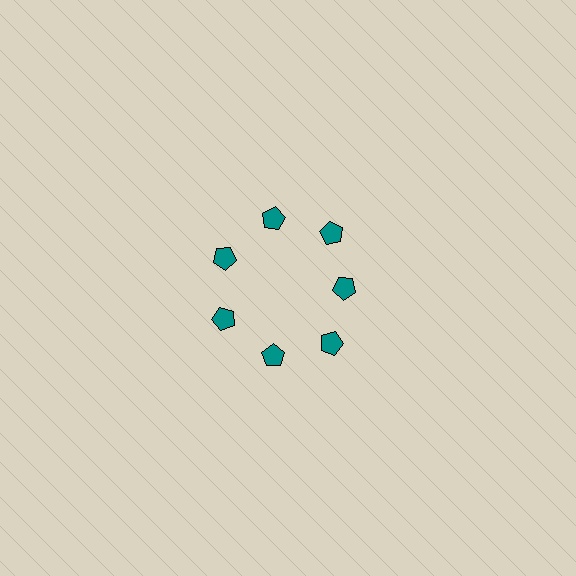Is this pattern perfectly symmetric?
No. The 7 teal pentagons are arranged in a ring, but one element near the 3 o'clock position is pulled inward toward the center, breaking the 7-fold rotational symmetry.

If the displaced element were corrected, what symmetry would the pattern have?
It would have 7-fold rotational symmetry — the pattern would map onto itself every 51 degrees.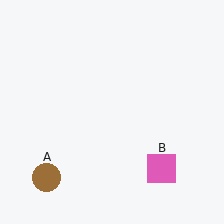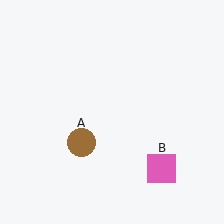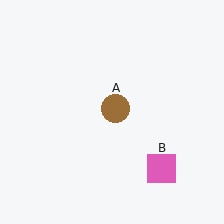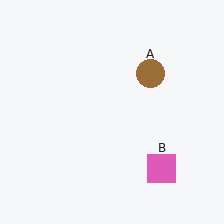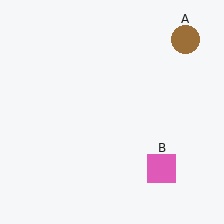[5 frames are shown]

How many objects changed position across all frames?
1 object changed position: brown circle (object A).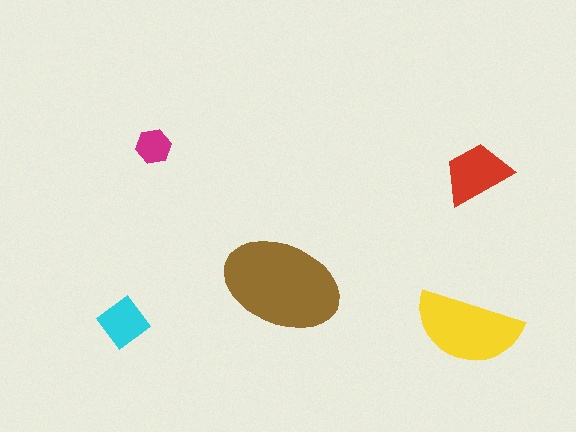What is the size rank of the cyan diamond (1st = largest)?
4th.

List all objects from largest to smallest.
The brown ellipse, the yellow semicircle, the red trapezoid, the cyan diamond, the magenta hexagon.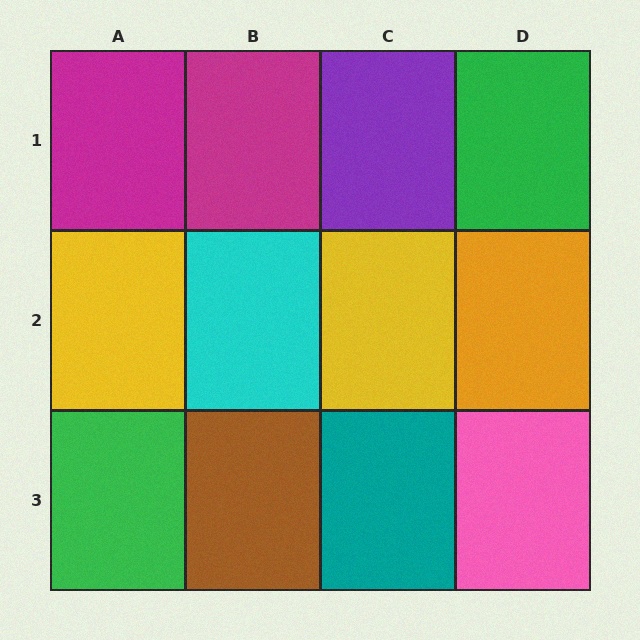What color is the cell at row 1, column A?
Magenta.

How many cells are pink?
1 cell is pink.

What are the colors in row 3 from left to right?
Green, brown, teal, pink.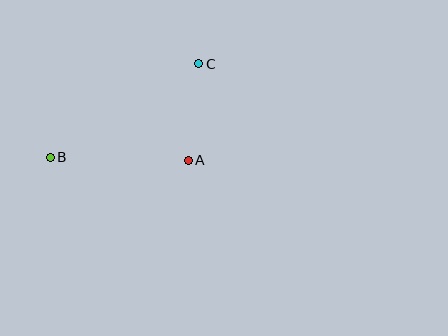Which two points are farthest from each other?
Points B and C are farthest from each other.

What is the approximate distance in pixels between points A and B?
The distance between A and B is approximately 138 pixels.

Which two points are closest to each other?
Points A and C are closest to each other.